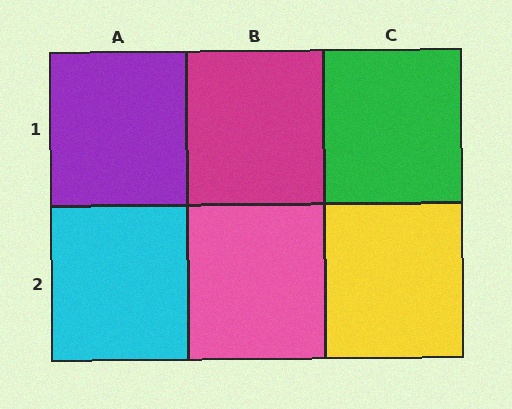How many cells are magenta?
1 cell is magenta.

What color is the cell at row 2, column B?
Pink.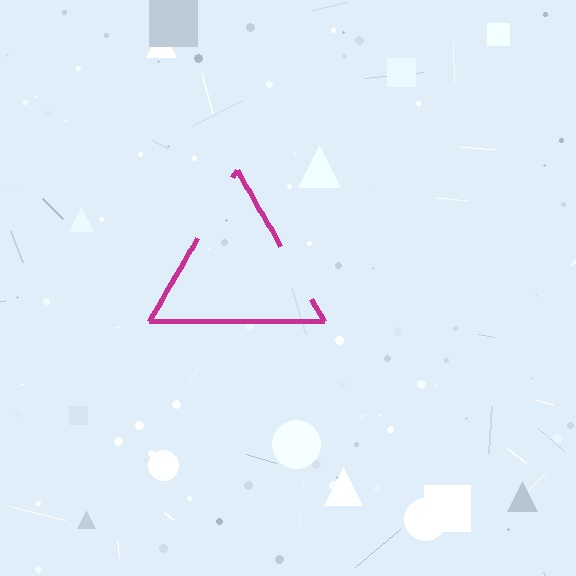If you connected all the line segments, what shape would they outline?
They would outline a triangle.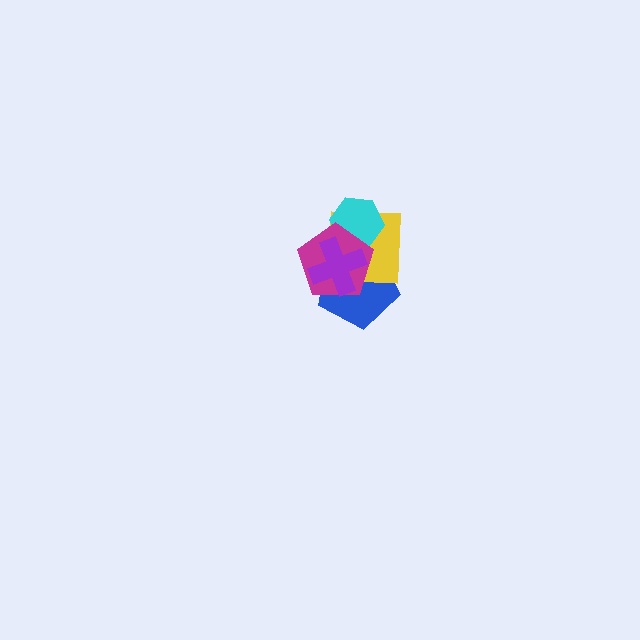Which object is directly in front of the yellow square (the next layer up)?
The cyan hexagon is directly in front of the yellow square.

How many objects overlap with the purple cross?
4 objects overlap with the purple cross.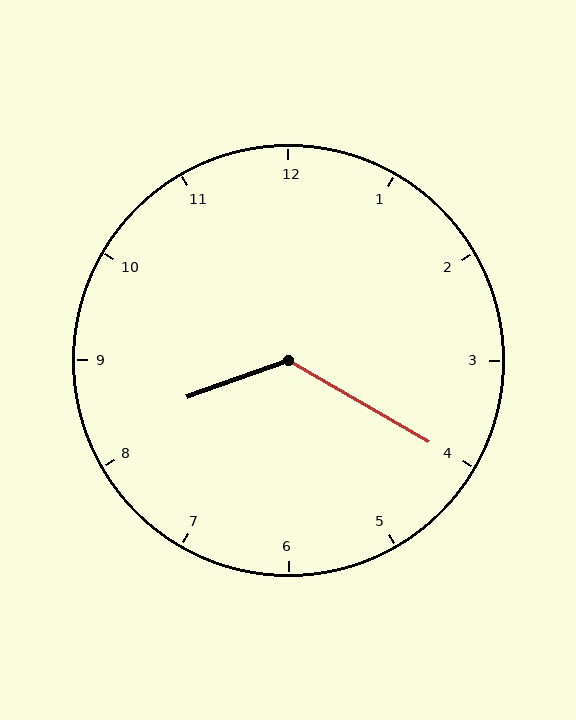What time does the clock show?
8:20.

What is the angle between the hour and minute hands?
Approximately 130 degrees.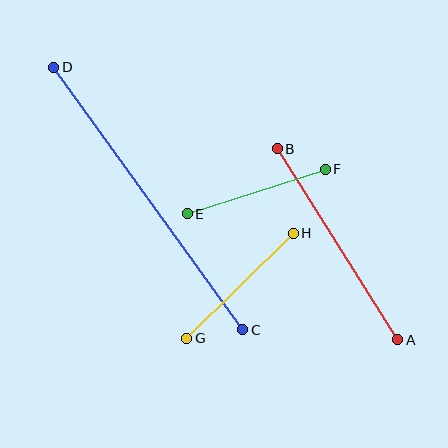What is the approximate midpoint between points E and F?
The midpoint is at approximately (256, 191) pixels.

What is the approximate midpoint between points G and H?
The midpoint is at approximately (240, 286) pixels.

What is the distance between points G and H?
The distance is approximately 149 pixels.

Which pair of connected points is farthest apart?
Points C and D are farthest apart.